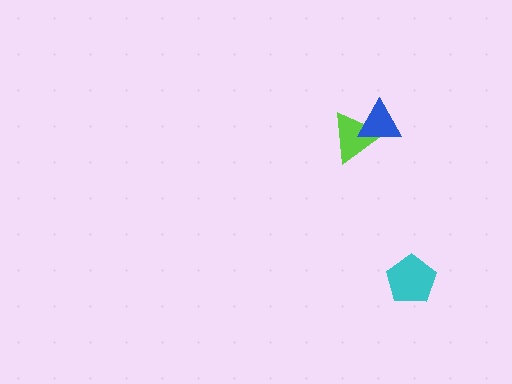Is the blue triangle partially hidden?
No, no other shape covers it.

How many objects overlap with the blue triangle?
1 object overlaps with the blue triangle.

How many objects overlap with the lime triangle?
1 object overlaps with the lime triangle.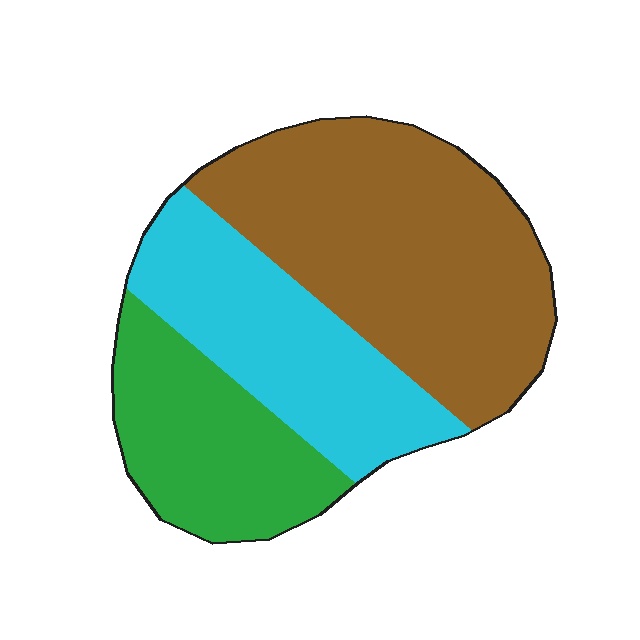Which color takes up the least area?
Green, at roughly 25%.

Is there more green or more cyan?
Cyan.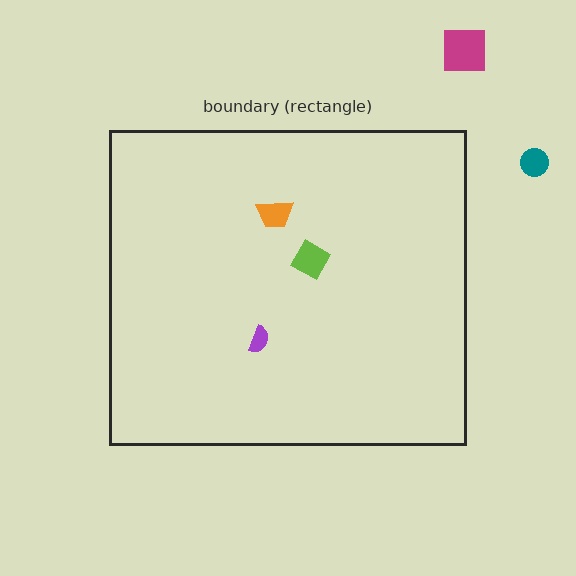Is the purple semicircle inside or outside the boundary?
Inside.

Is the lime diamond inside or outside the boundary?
Inside.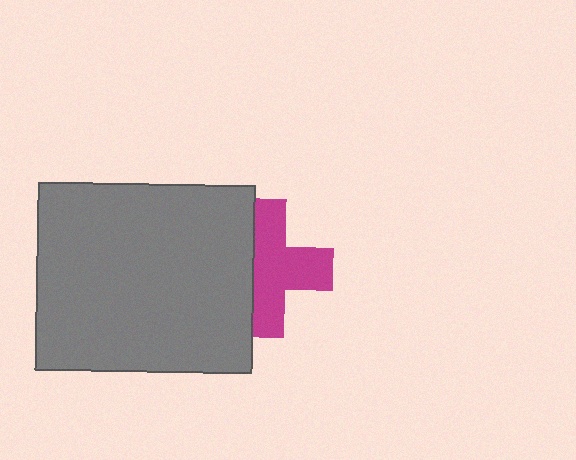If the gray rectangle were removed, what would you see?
You would see the complete magenta cross.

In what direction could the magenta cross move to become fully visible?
The magenta cross could move right. That would shift it out from behind the gray rectangle entirely.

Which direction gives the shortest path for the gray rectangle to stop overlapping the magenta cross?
Moving left gives the shortest separation.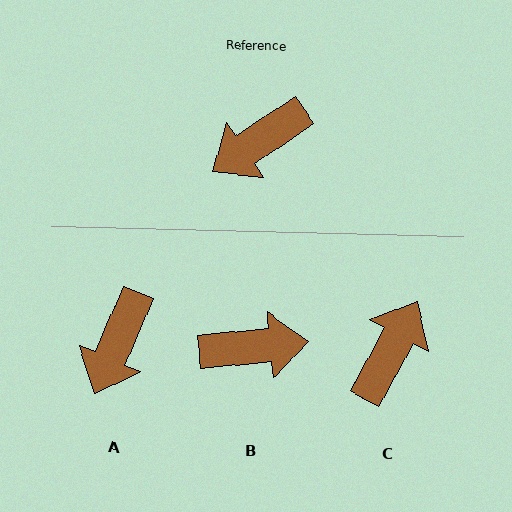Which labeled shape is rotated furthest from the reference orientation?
C, about 153 degrees away.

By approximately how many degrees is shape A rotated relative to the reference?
Approximately 32 degrees counter-clockwise.